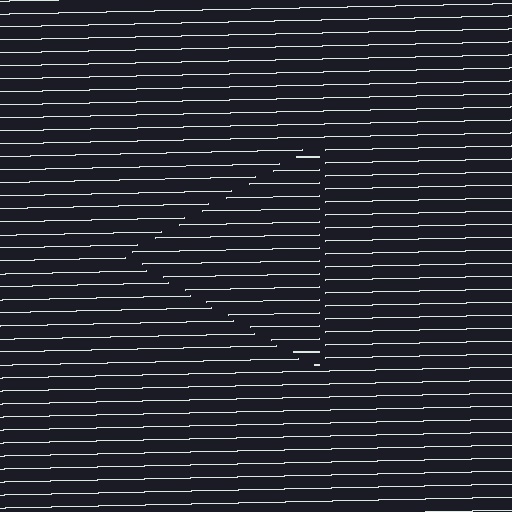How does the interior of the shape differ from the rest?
The interior of the shape contains the same grating, shifted by half a period — the contour is defined by the phase discontinuity where line-ends from the inner and outer gratings abut.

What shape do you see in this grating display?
An illusory triangle. The interior of the shape contains the same grating, shifted by half a period — the contour is defined by the phase discontinuity where line-ends from the inner and outer gratings abut.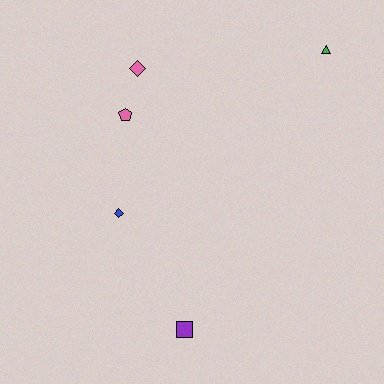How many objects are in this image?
There are 5 objects.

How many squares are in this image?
There is 1 square.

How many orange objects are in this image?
There are no orange objects.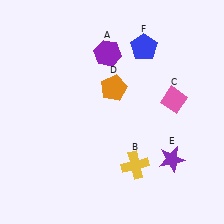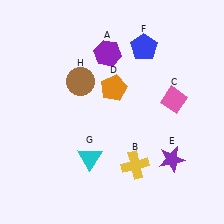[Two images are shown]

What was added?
A cyan triangle (G), a brown circle (H) were added in Image 2.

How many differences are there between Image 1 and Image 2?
There are 2 differences between the two images.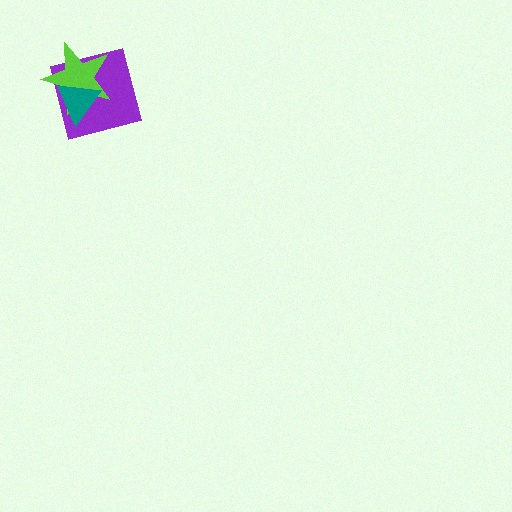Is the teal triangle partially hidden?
No, no other shape covers it.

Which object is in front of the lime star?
The teal triangle is in front of the lime star.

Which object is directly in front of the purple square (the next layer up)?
The lime star is directly in front of the purple square.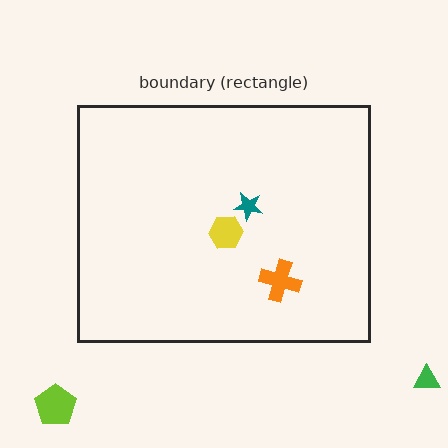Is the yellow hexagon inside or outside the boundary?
Inside.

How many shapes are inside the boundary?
3 inside, 2 outside.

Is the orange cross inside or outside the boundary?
Inside.